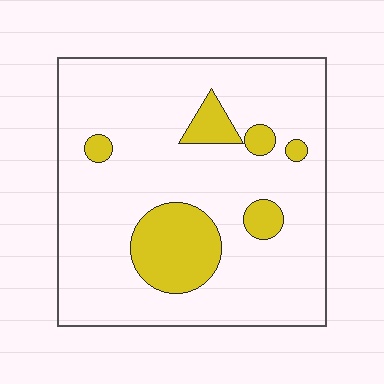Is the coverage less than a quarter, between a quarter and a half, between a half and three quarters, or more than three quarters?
Less than a quarter.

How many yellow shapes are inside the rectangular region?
6.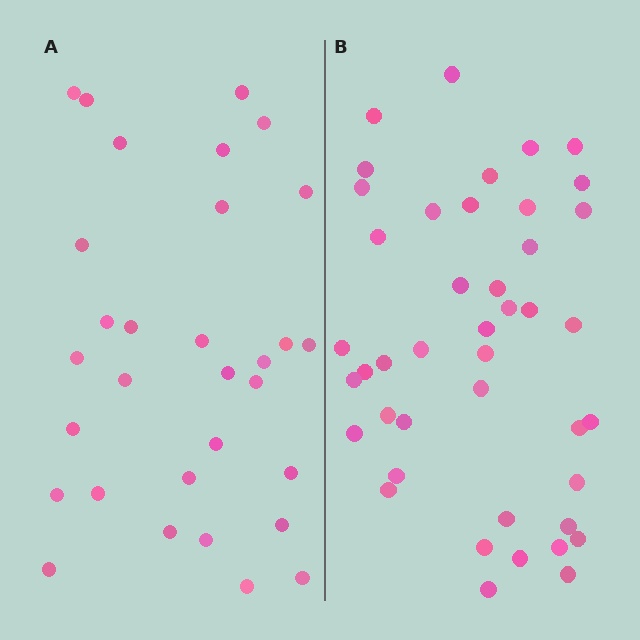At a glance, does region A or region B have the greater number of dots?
Region B (the right region) has more dots.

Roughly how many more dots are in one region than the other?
Region B has roughly 12 or so more dots than region A.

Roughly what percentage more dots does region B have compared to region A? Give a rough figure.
About 40% more.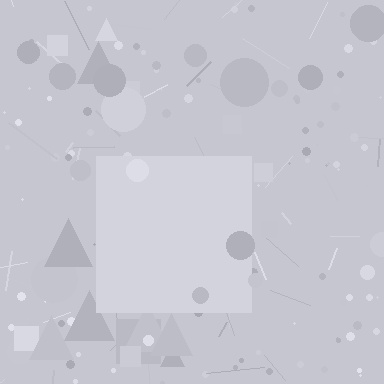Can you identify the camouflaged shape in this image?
The camouflaged shape is a square.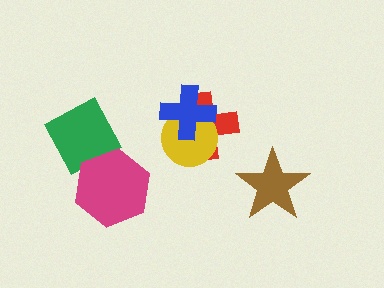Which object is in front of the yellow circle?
The blue cross is in front of the yellow circle.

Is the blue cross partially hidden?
No, no other shape covers it.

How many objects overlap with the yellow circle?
2 objects overlap with the yellow circle.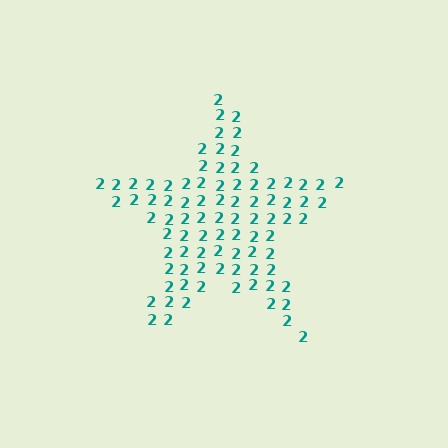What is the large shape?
The large shape is a star.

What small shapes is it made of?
It is made of small digit 2's.